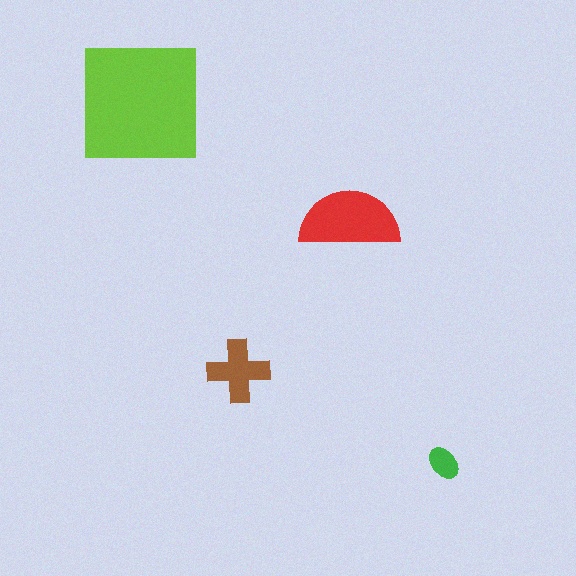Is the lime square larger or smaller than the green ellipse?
Larger.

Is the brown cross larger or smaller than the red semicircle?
Smaller.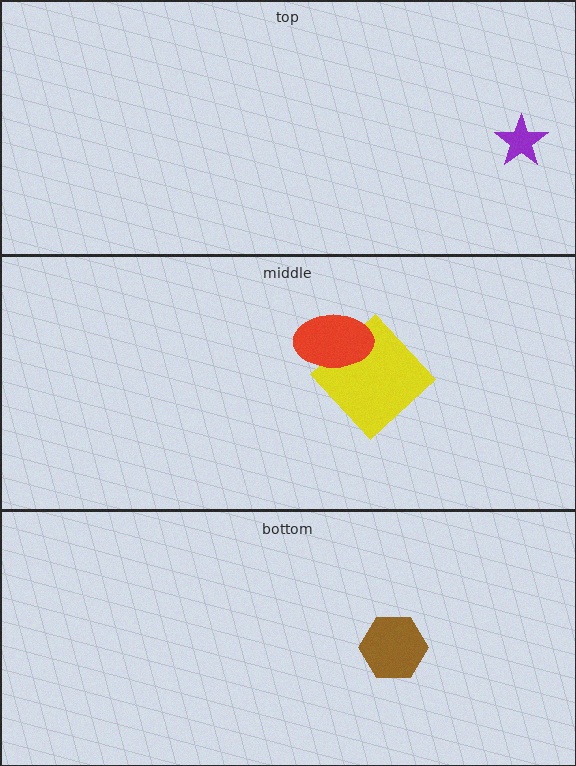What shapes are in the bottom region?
The brown hexagon.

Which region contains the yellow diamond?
The middle region.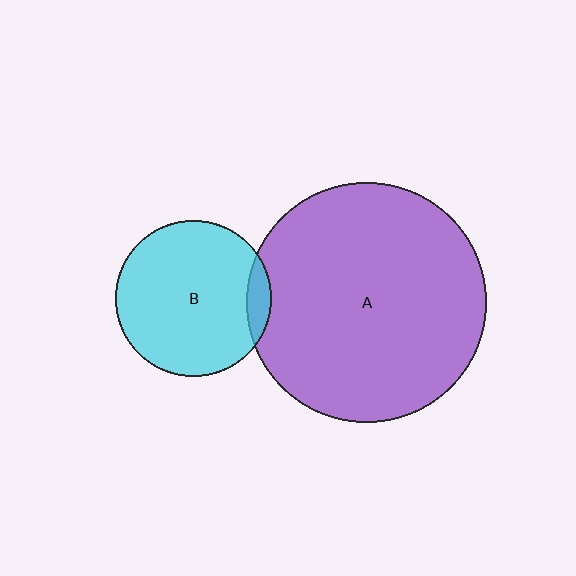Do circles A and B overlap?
Yes.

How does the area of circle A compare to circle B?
Approximately 2.4 times.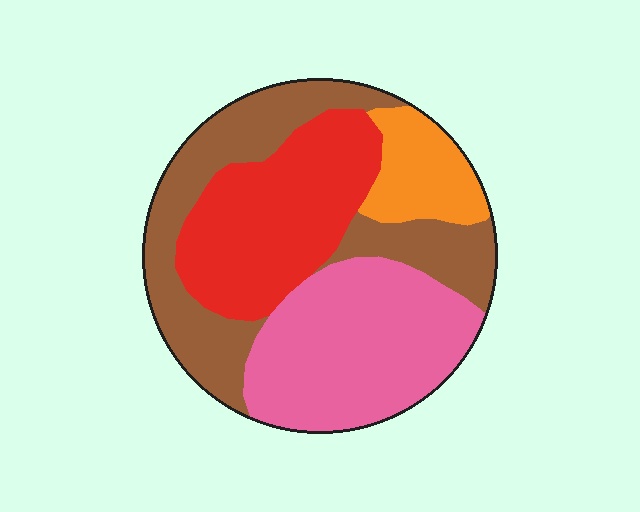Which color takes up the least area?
Orange, at roughly 10%.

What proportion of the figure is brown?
Brown covers 31% of the figure.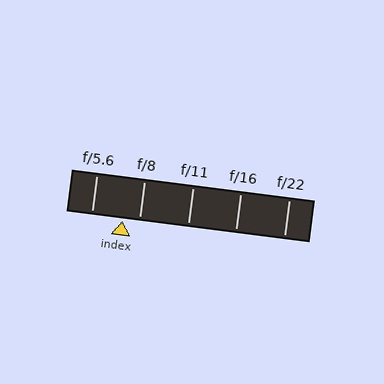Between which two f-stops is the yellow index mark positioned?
The index mark is between f/5.6 and f/8.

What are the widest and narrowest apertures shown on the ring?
The widest aperture shown is f/5.6 and the narrowest is f/22.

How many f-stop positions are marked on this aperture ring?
There are 5 f-stop positions marked.